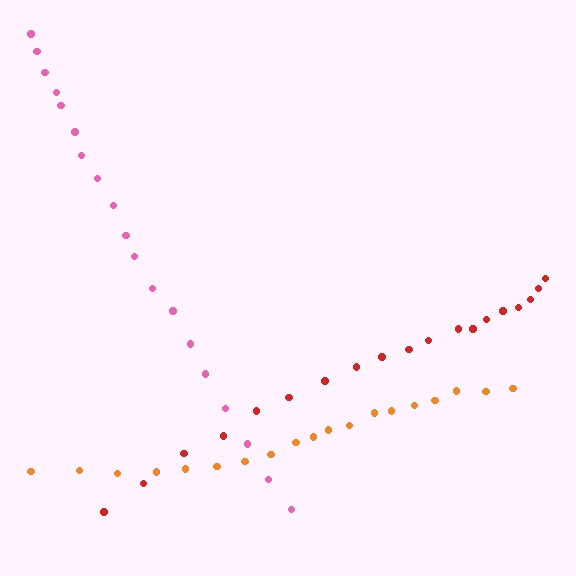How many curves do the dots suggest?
There are 3 distinct paths.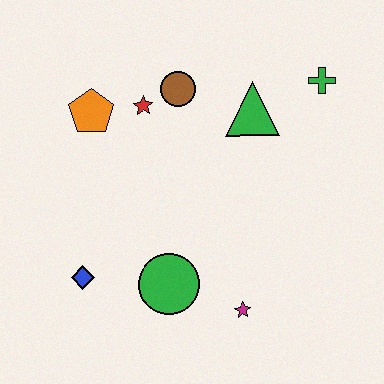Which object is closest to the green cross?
The green triangle is closest to the green cross.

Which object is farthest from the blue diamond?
The green cross is farthest from the blue diamond.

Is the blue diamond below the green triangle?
Yes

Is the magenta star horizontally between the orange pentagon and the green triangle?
Yes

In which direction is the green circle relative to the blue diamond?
The green circle is to the right of the blue diamond.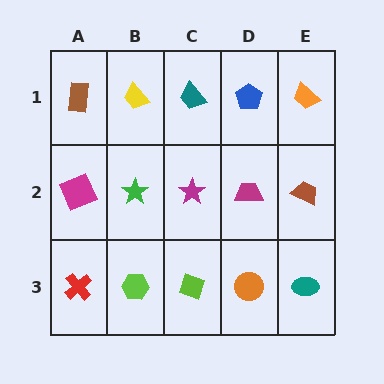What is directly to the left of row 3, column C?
A lime hexagon.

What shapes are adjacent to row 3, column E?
A brown trapezoid (row 2, column E), an orange circle (row 3, column D).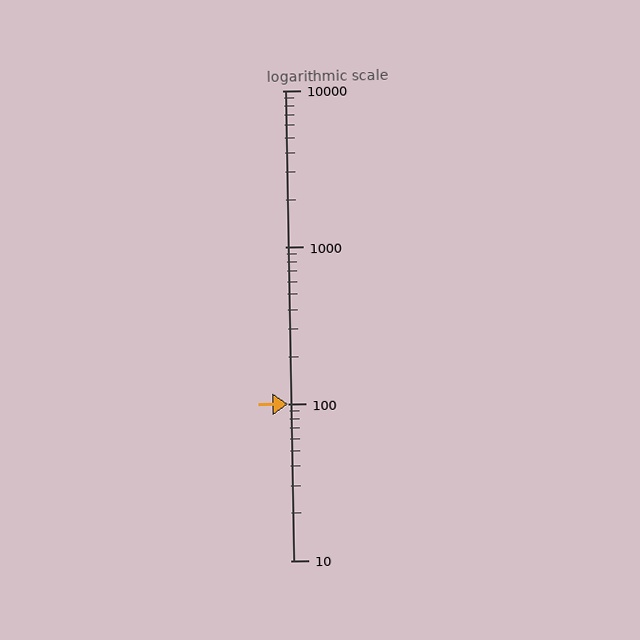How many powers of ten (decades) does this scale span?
The scale spans 3 decades, from 10 to 10000.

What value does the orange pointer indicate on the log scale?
The pointer indicates approximately 100.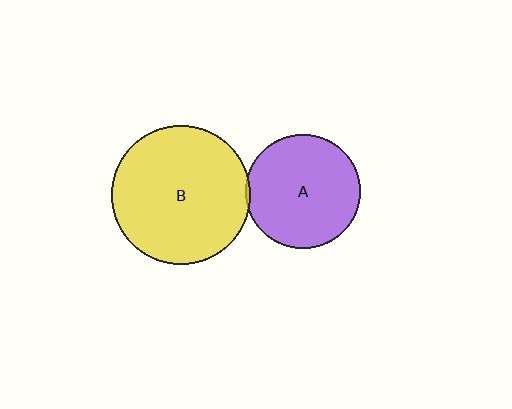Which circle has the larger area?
Circle B (yellow).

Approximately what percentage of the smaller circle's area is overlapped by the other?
Approximately 5%.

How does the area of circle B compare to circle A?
Approximately 1.5 times.